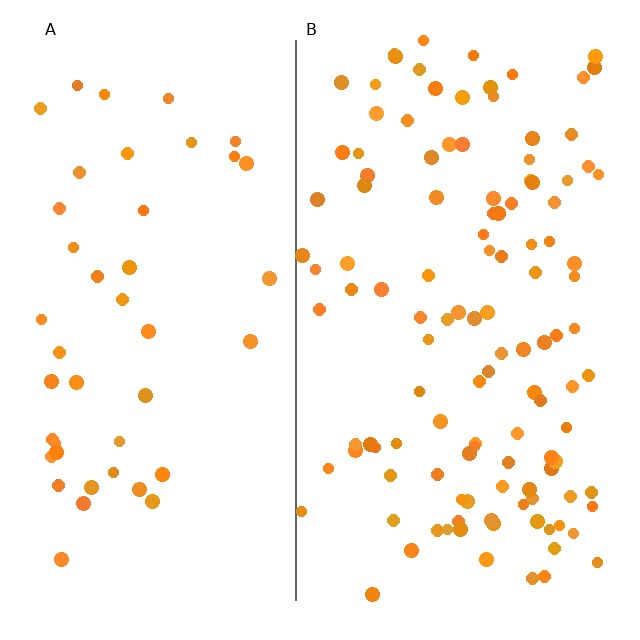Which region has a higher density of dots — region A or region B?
B (the right).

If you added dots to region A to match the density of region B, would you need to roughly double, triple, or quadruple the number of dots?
Approximately triple.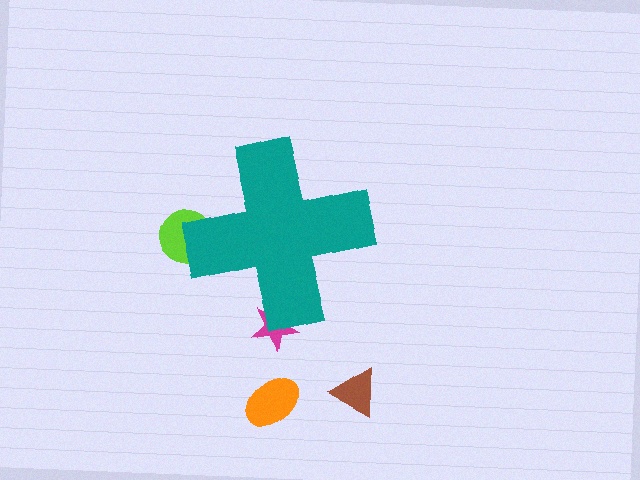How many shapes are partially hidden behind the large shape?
2 shapes are partially hidden.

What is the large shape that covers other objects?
A teal cross.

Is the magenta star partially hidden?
Yes, the magenta star is partially hidden behind the teal cross.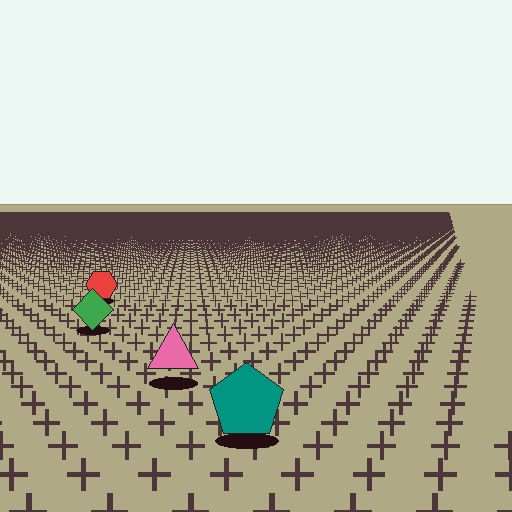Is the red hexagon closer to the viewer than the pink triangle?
No. The pink triangle is closer — you can tell from the texture gradient: the ground texture is coarser near it.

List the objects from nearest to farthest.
From nearest to farthest: the teal pentagon, the pink triangle, the green diamond, the red hexagon.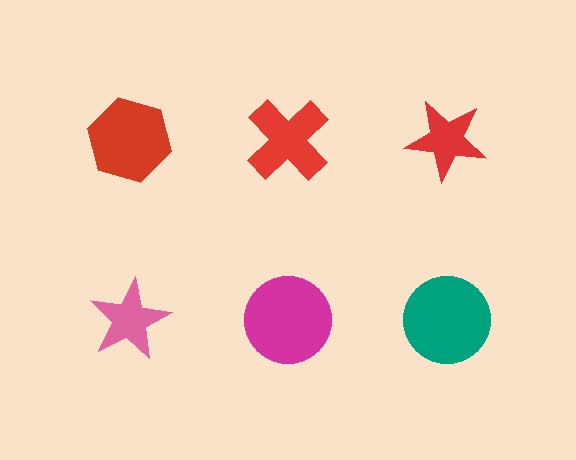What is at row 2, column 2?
A magenta circle.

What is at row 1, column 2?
A red cross.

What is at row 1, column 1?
A red hexagon.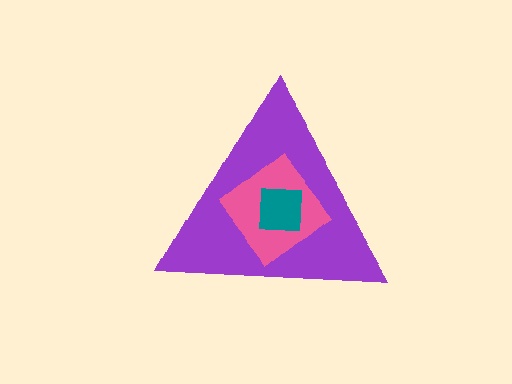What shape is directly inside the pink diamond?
The teal square.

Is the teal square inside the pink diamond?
Yes.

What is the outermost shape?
The purple triangle.